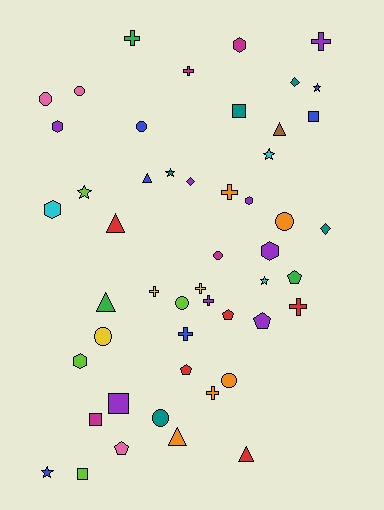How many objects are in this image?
There are 50 objects.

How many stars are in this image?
There are 6 stars.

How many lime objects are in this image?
There are 4 lime objects.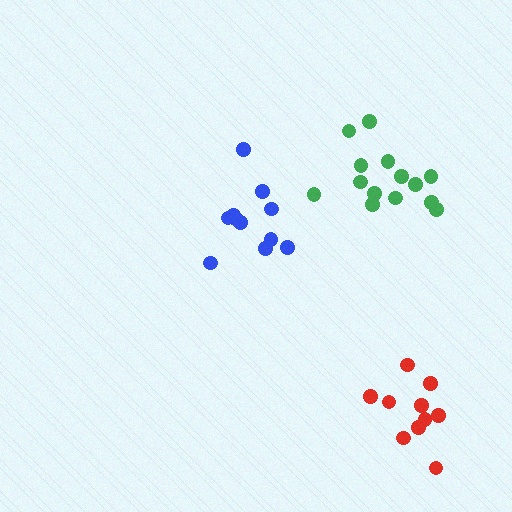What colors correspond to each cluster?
The clusters are colored: green, red, blue.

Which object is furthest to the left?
The blue cluster is leftmost.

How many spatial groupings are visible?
There are 3 spatial groupings.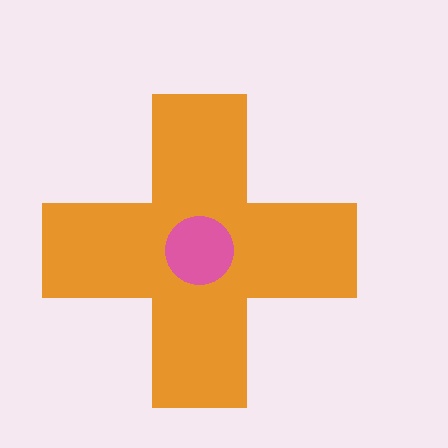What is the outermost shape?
The orange cross.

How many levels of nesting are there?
2.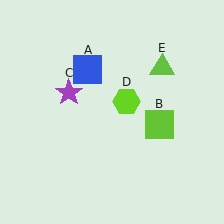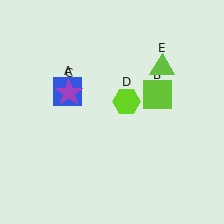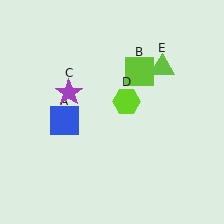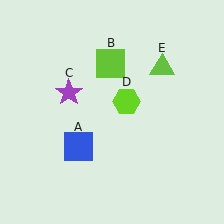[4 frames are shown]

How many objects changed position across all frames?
2 objects changed position: blue square (object A), lime square (object B).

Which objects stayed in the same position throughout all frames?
Purple star (object C) and lime hexagon (object D) and lime triangle (object E) remained stationary.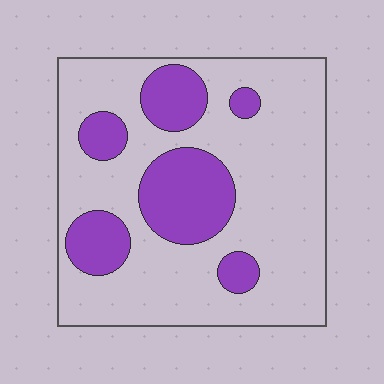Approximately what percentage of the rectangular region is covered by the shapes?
Approximately 25%.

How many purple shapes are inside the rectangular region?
6.